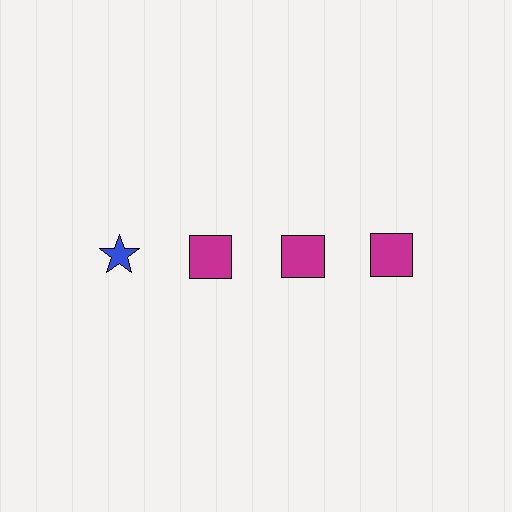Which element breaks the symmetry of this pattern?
The blue star in the top row, leftmost column breaks the symmetry. All other shapes are magenta squares.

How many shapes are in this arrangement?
There are 4 shapes arranged in a grid pattern.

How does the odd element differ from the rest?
It differs in both color (blue instead of magenta) and shape (star instead of square).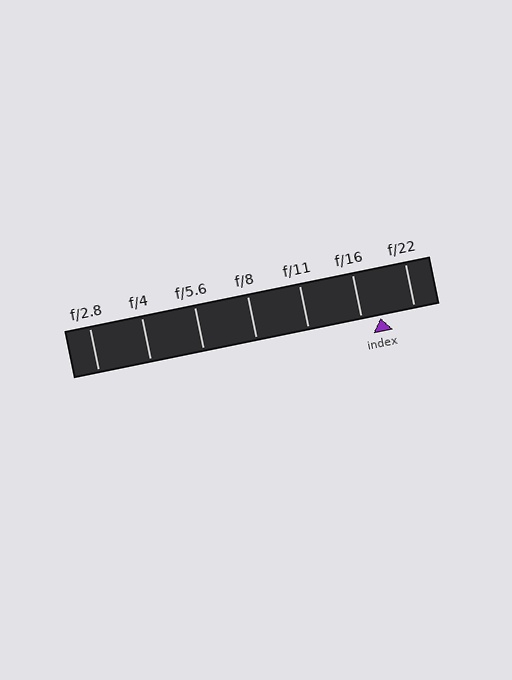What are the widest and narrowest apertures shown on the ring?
The widest aperture shown is f/2.8 and the narrowest is f/22.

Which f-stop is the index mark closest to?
The index mark is closest to f/16.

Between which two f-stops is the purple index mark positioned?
The index mark is between f/16 and f/22.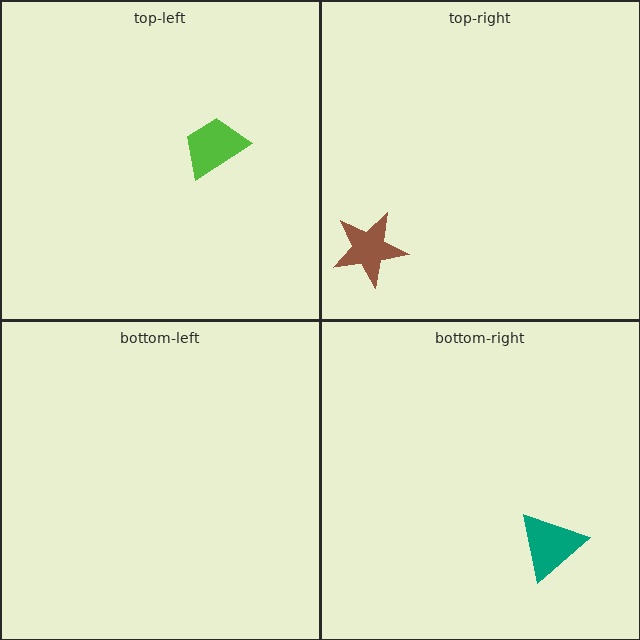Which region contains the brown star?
The top-right region.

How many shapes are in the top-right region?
1.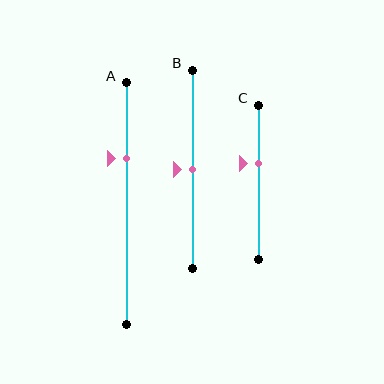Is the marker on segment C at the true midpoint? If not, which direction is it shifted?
No, the marker on segment C is shifted upward by about 12% of the segment length.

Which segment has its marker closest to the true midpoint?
Segment B has its marker closest to the true midpoint.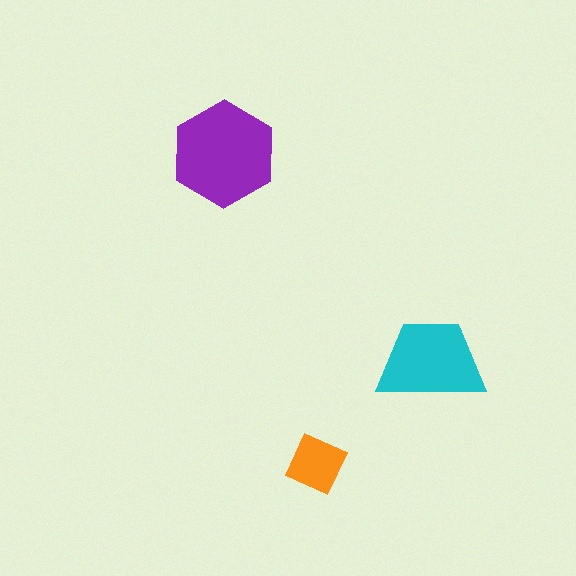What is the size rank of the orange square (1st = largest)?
3rd.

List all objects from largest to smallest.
The purple hexagon, the cyan trapezoid, the orange square.